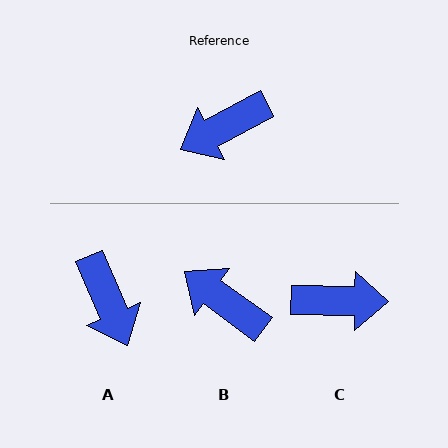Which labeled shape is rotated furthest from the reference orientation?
C, about 151 degrees away.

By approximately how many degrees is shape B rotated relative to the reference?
Approximately 64 degrees clockwise.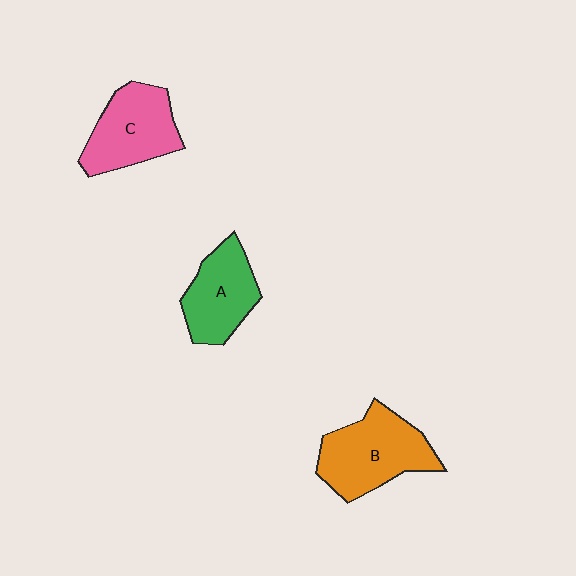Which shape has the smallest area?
Shape A (green).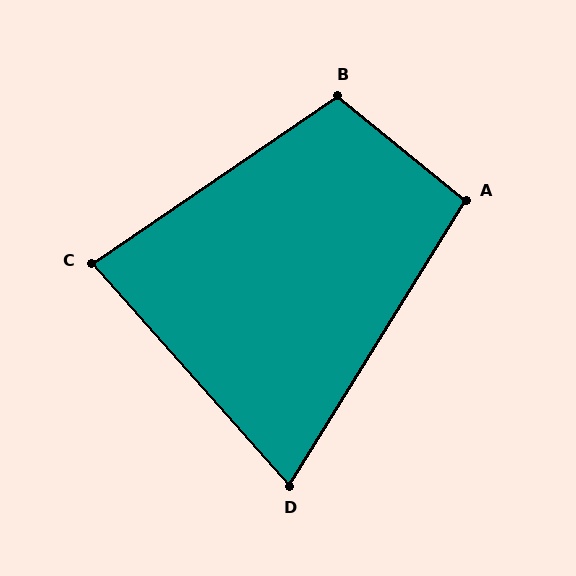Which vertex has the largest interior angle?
B, at approximately 107 degrees.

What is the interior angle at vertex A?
Approximately 98 degrees (obtuse).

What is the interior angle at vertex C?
Approximately 82 degrees (acute).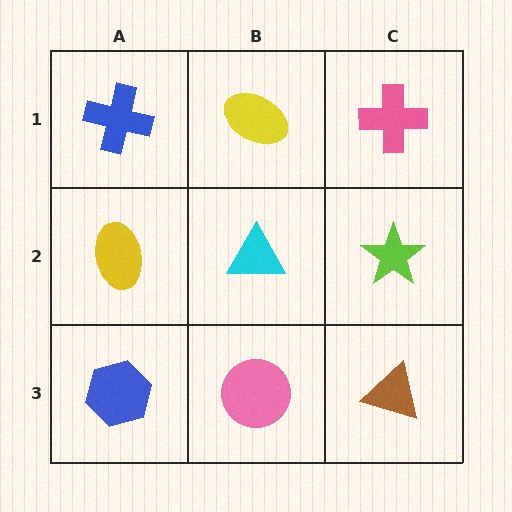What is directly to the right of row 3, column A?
A pink circle.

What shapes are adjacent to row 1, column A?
A yellow ellipse (row 2, column A), a yellow ellipse (row 1, column B).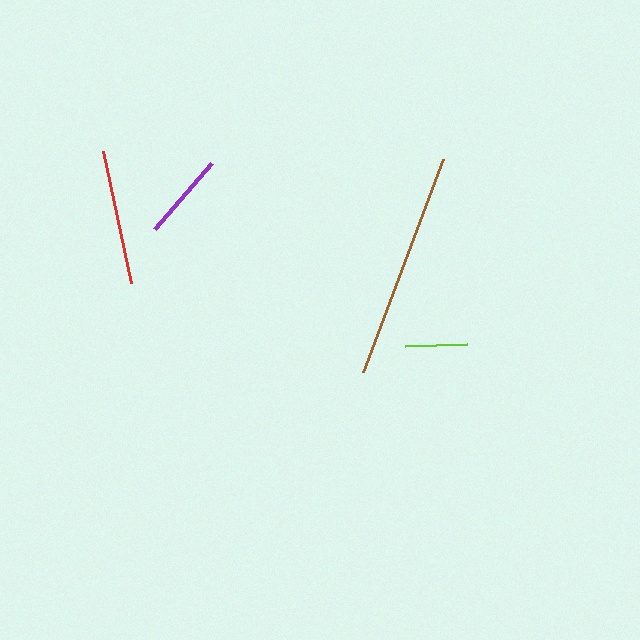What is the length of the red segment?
The red segment is approximately 135 pixels long.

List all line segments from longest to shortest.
From longest to shortest: brown, red, purple, lime.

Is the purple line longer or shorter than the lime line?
The purple line is longer than the lime line.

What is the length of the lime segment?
The lime segment is approximately 62 pixels long.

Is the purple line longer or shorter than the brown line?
The brown line is longer than the purple line.